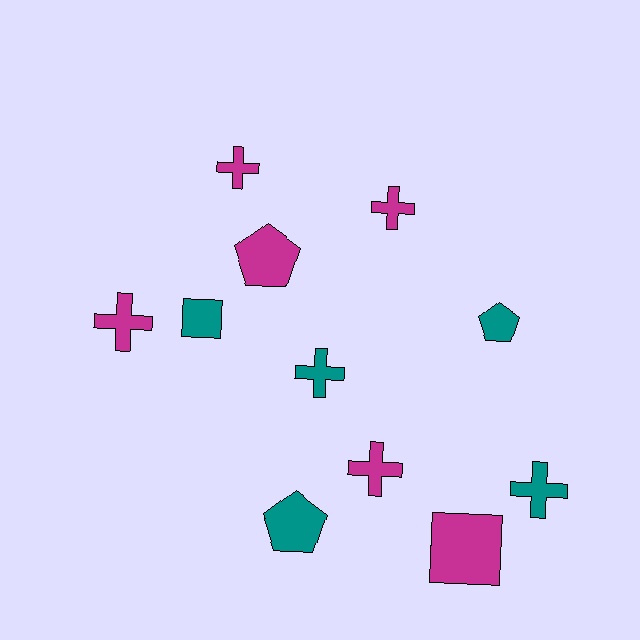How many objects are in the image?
There are 11 objects.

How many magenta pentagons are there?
There is 1 magenta pentagon.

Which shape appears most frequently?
Cross, with 6 objects.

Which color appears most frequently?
Magenta, with 6 objects.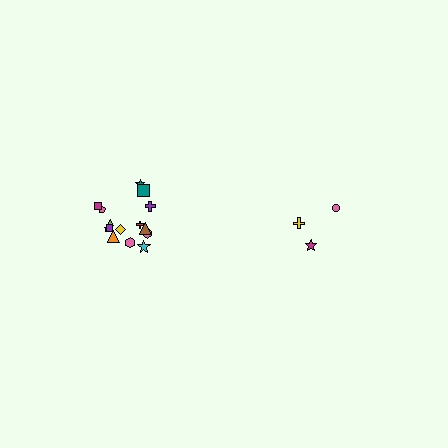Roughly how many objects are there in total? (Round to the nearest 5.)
Roughly 20 objects in total.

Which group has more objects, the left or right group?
The left group.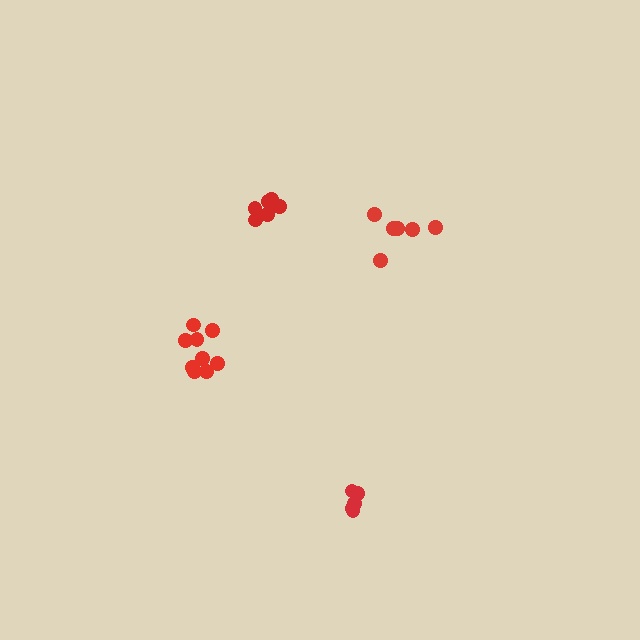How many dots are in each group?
Group 1: 6 dots, Group 2: 9 dots, Group 3: 6 dots, Group 4: 6 dots (27 total).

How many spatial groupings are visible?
There are 4 spatial groupings.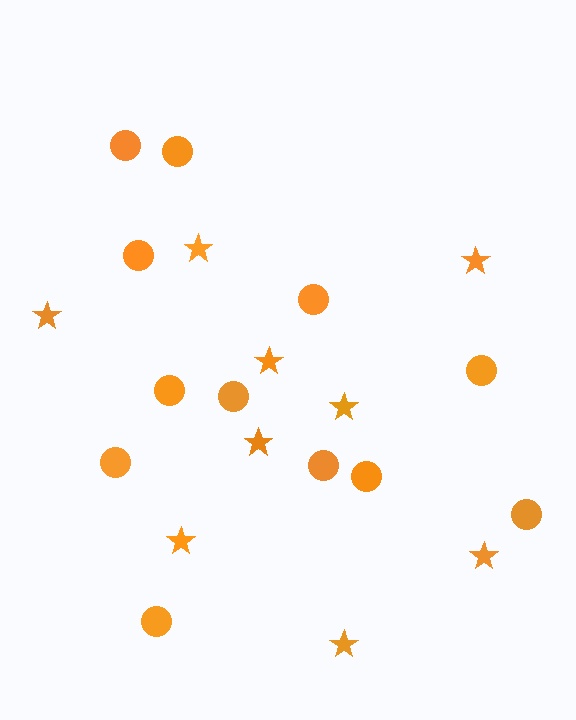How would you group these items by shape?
There are 2 groups: one group of circles (12) and one group of stars (9).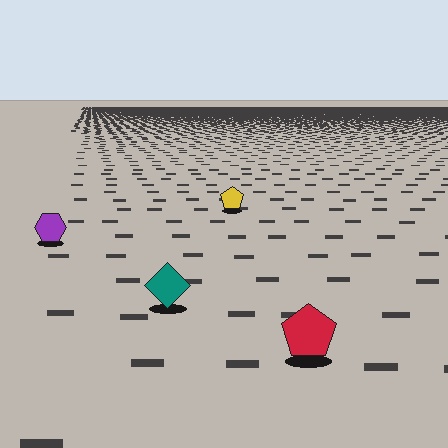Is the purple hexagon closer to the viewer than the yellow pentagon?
Yes. The purple hexagon is closer — you can tell from the texture gradient: the ground texture is coarser near it.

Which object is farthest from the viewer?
The yellow pentagon is farthest from the viewer. It appears smaller and the ground texture around it is denser.